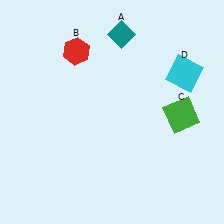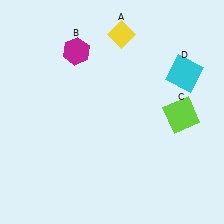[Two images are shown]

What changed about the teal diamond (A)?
In Image 1, A is teal. In Image 2, it changed to yellow.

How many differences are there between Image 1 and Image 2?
There are 3 differences between the two images.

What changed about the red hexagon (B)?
In Image 1, B is red. In Image 2, it changed to magenta.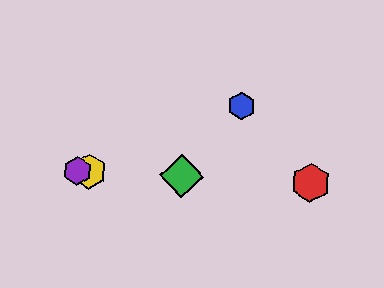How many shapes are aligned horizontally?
4 shapes (the red hexagon, the green diamond, the yellow hexagon, the purple hexagon) are aligned horizontally.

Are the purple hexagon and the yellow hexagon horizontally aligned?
Yes, both are at y≈171.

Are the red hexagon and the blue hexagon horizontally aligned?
No, the red hexagon is at y≈183 and the blue hexagon is at y≈106.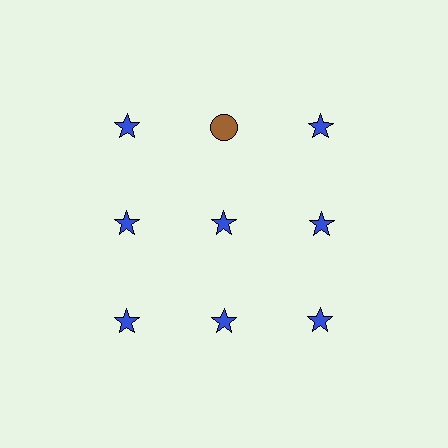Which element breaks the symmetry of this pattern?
The brown circle in the top row, second from left column breaks the symmetry. All other shapes are blue stars.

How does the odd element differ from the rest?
It differs in both color (brown instead of blue) and shape (circle instead of star).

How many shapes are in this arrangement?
There are 9 shapes arranged in a grid pattern.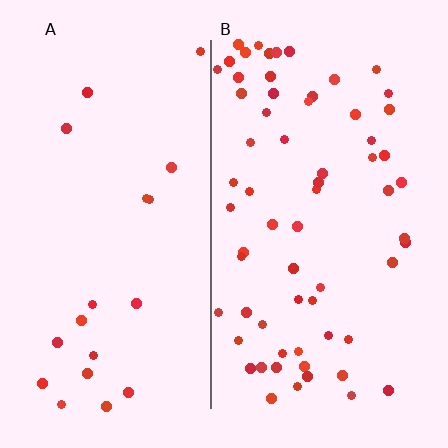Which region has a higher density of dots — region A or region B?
B (the right).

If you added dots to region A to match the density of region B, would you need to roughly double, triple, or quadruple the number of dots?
Approximately triple.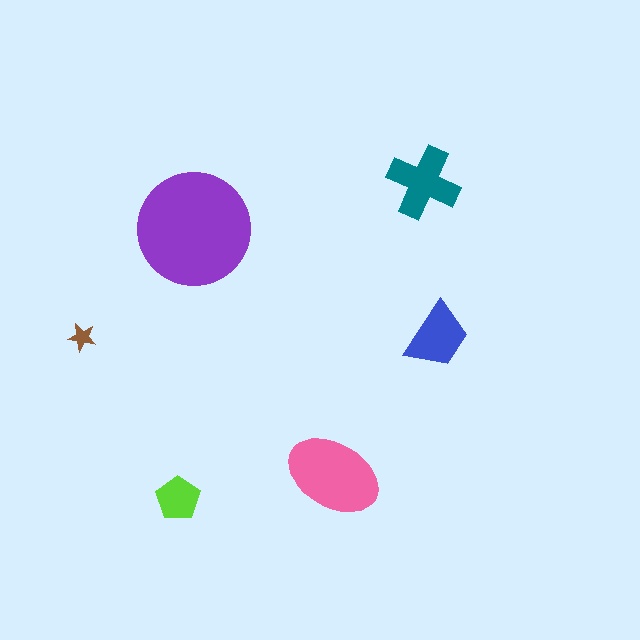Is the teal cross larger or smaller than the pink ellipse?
Smaller.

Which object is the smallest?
The brown star.